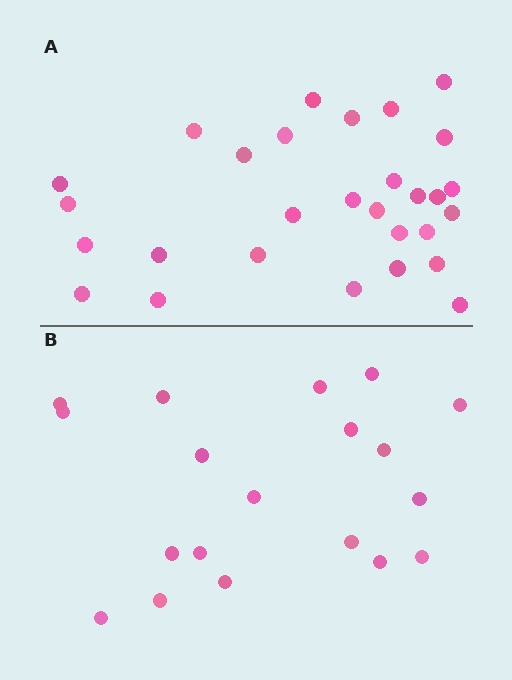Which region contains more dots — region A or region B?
Region A (the top region) has more dots.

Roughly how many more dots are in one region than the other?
Region A has roughly 10 or so more dots than region B.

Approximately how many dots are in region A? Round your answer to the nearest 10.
About 30 dots. (The exact count is 29, which rounds to 30.)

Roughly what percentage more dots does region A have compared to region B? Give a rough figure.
About 55% more.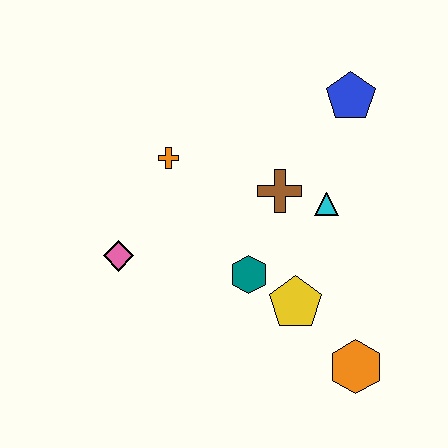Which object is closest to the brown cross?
The cyan triangle is closest to the brown cross.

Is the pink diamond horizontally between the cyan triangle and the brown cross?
No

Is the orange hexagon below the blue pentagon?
Yes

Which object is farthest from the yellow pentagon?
The blue pentagon is farthest from the yellow pentagon.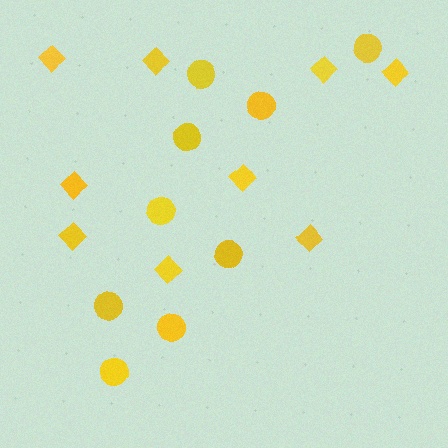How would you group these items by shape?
There are 2 groups: one group of circles (9) and one group of diamonds (9).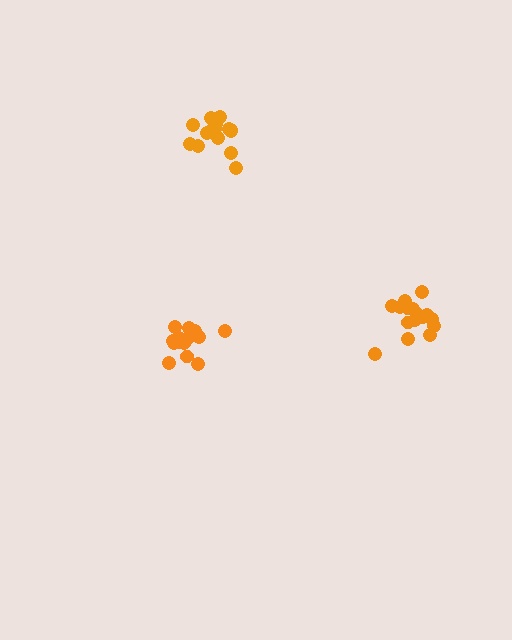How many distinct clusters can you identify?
There are 3 distinct clusters.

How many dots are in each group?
Group 1: 16 dots, Group 2: 17 dots, Group 3: 15 dots (48 total).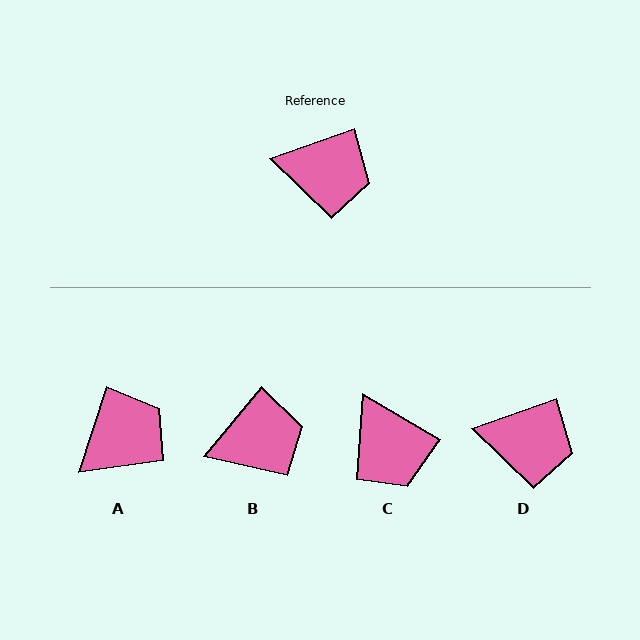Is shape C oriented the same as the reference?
No, it is off by about 50 degrees.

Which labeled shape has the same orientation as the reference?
D.